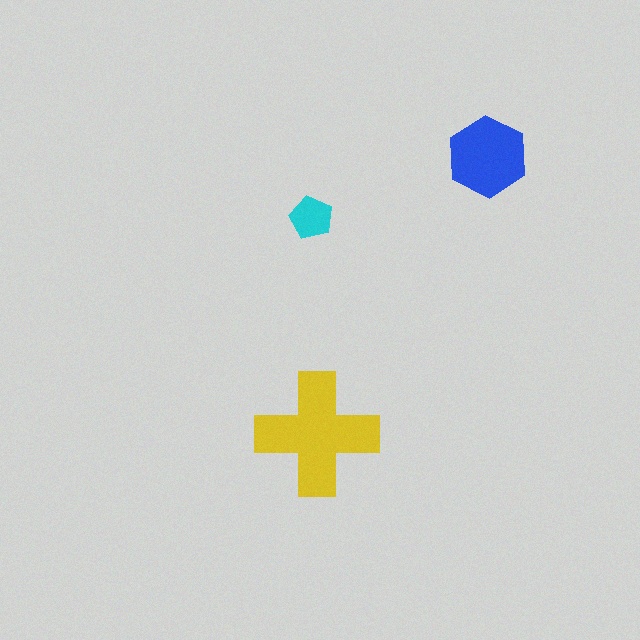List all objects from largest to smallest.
The yellow cross, the blue hexagon, the cyan pentagon.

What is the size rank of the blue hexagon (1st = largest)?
2nd.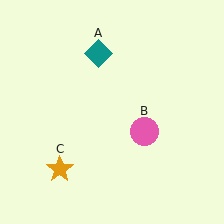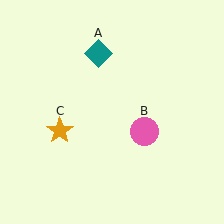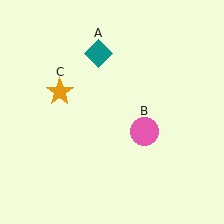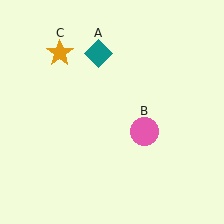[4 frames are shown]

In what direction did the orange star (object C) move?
The orange star (object C) moved up.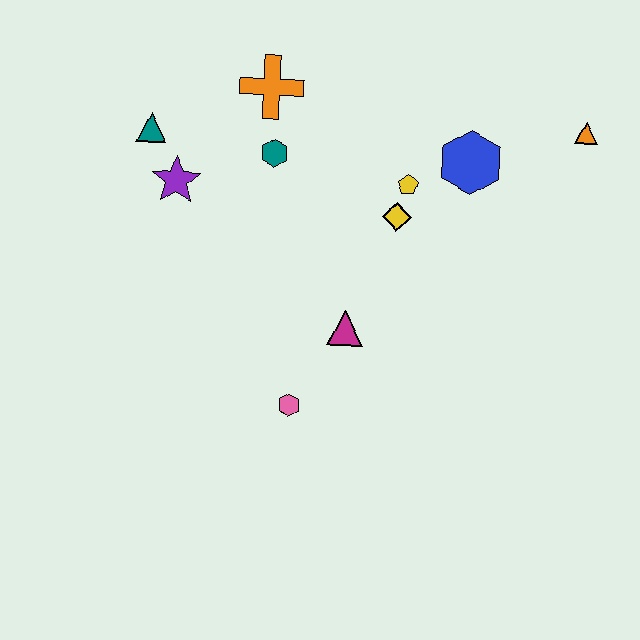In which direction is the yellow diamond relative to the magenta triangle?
The yellow diamond is above the magenta triangle.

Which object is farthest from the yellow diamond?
The teal triangle is farthest from the yellow diamond.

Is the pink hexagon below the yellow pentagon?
Yes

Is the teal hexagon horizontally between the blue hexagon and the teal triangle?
Yes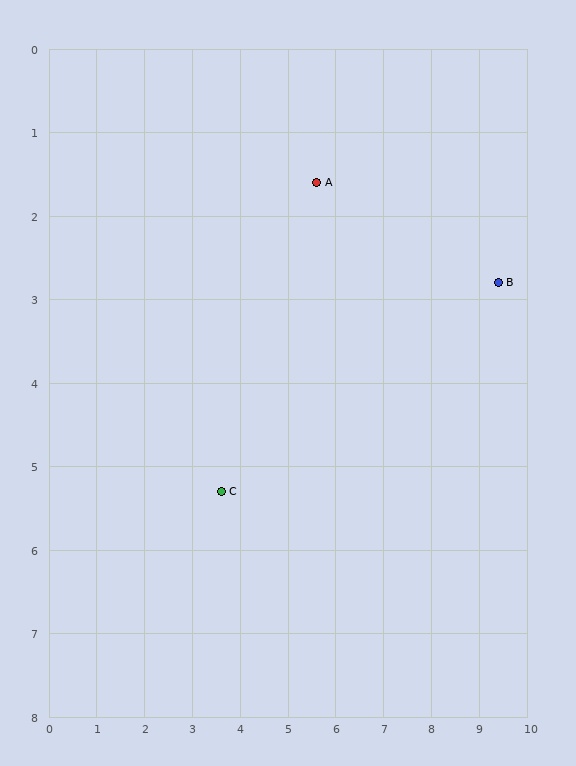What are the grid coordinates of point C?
Point C is at approximately (3.6, 5.3).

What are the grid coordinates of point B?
Point B is at approximately (9.4, 2.8).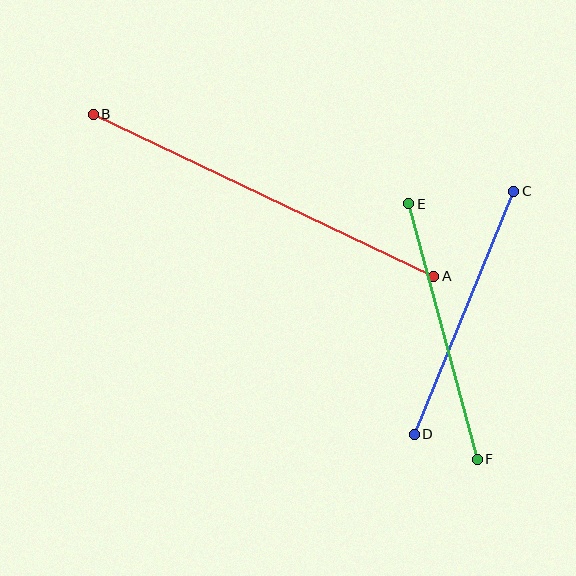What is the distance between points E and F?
The distance is approximately 264 pixels.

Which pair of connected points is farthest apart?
Points A and B are farthest apart.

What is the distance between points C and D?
The distance is approximately 262 pixels.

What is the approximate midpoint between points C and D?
The midpoint is at approximately (464, 313) pixels.